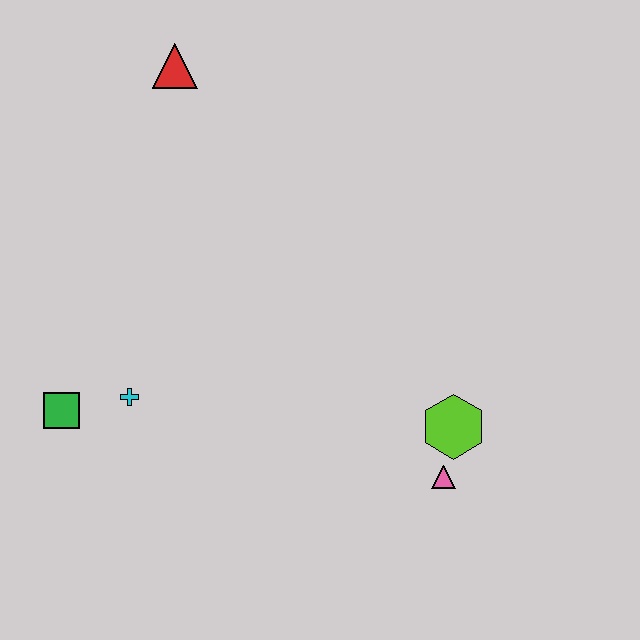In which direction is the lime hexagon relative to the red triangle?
The lime hexagon is below the red triangle.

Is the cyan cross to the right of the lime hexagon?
No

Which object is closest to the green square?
The cyan cross is closest to the green square.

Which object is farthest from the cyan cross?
The red triangle is farthest from the cyan cross.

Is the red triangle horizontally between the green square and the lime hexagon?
Yes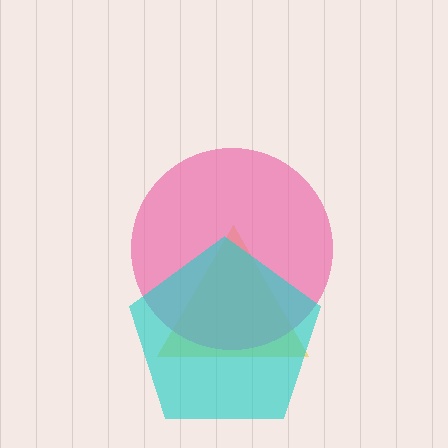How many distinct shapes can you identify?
There are 3 distinct shapes: a yellow triangle, a pink circle, a cyan pentagon.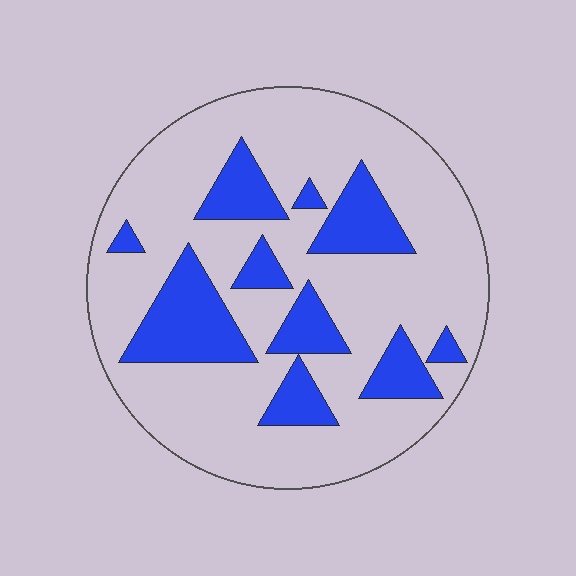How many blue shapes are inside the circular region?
10.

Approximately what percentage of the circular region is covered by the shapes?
Approximately 25%.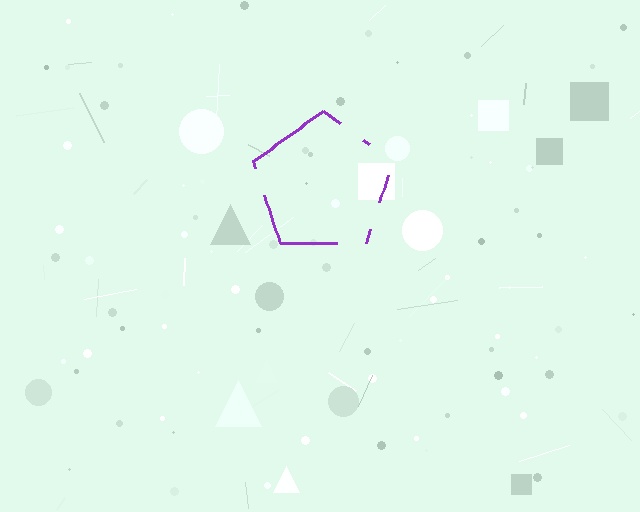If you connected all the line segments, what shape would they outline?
They would outline a pentagon.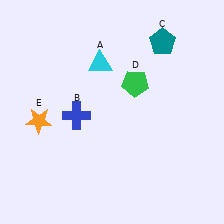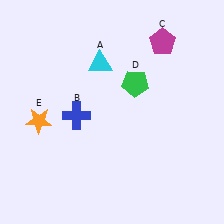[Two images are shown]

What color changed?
The pentagon (C) changed from teal in Image 1 to magenta in Image 2.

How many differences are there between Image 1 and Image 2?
There is 1 difference between the two images.